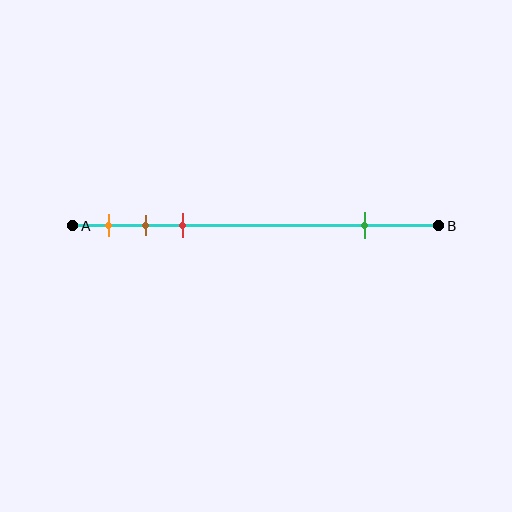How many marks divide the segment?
There are 4 marks dividing the segment.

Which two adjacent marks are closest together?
The brown and red marks are the closest adjacent pair.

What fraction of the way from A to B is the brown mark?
The brown mark is approximately 20% (0.2) of the way from A to B.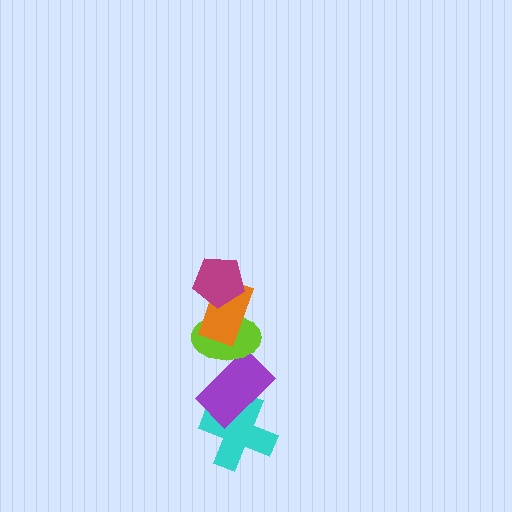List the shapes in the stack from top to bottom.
From top to bottom: the magenta pentagon, the orange rectangle, the lime ellipse, the purple rectangle, the cyan cross.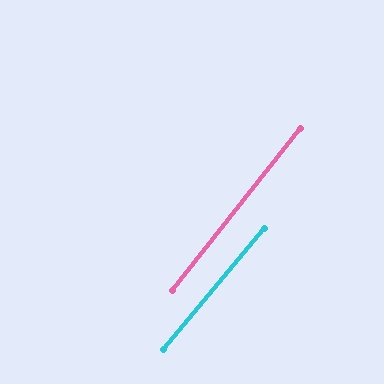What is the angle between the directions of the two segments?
Approximately 1 degree.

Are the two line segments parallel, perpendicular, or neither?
Parallel — their directions differ by only 1.4°.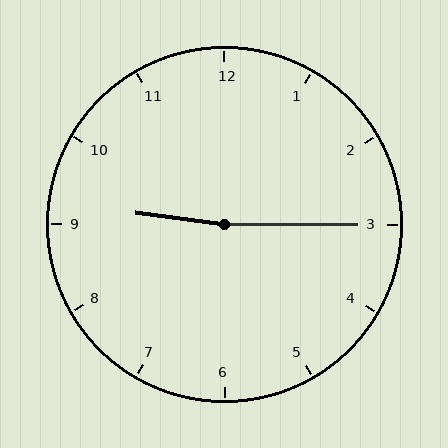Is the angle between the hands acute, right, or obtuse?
It is obtuse.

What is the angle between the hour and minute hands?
Approximately 172 degrees.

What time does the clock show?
9:15.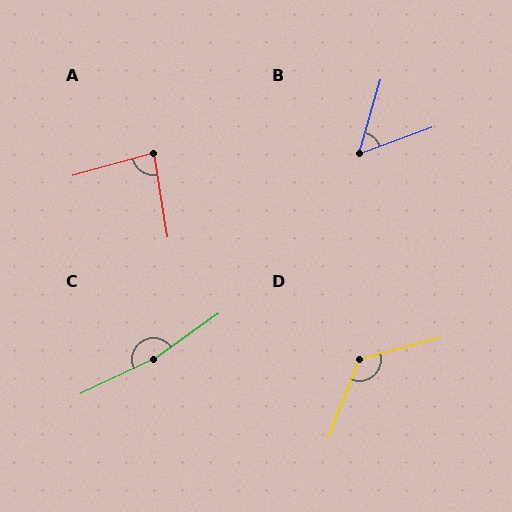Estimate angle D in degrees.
Approximately 127 degrees.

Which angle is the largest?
C, at approximately 170 degrees.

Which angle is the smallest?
B, at approximately 54 degrees.